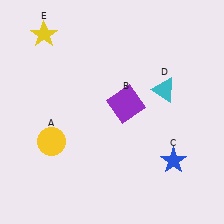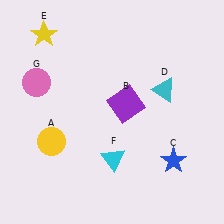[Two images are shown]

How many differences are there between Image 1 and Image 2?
There are 2 differences between the two images.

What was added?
A cyan triangle (F), a pink circle (G) were added in Image 2.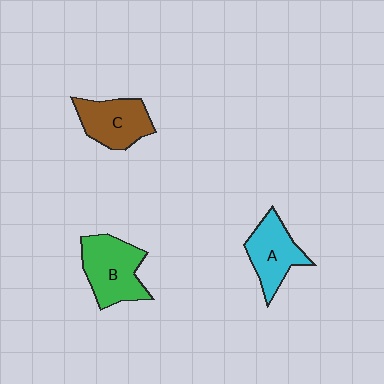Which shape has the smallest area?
Shape A (cyan).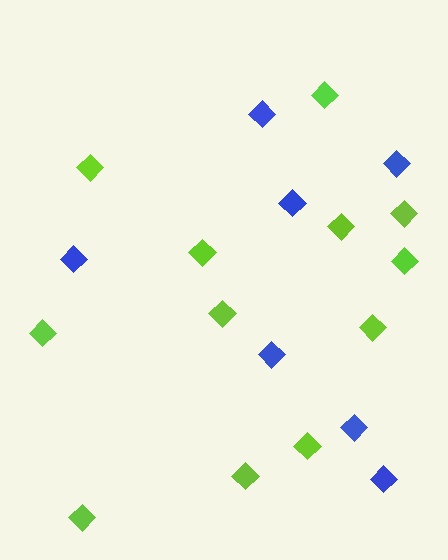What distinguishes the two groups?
There are 2 groups: one group of blue diamonds (7) and one group of lime diamonds (12).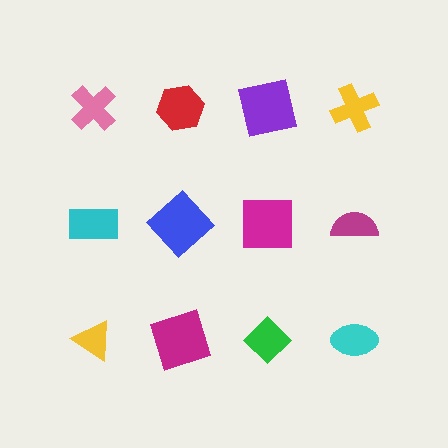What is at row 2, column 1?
A cyan rectangle.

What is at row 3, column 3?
A green diamond.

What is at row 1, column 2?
A red hexagon.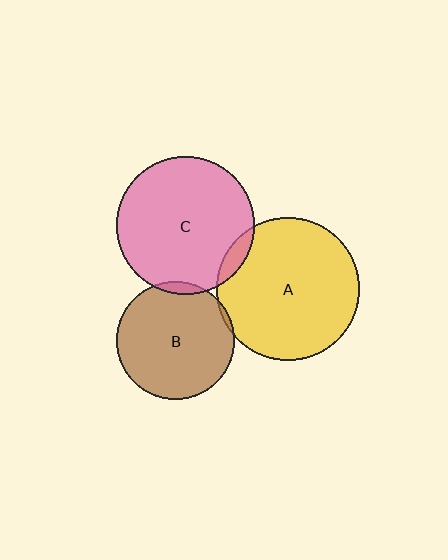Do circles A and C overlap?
Yes.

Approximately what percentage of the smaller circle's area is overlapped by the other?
Approximately 5%.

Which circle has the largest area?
Circle A (yellow).